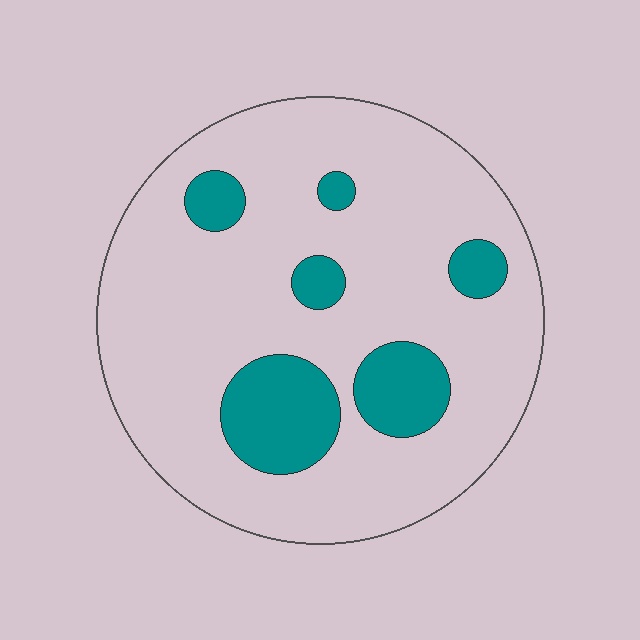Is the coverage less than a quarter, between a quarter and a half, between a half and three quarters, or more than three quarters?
Less than a quarter.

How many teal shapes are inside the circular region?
6.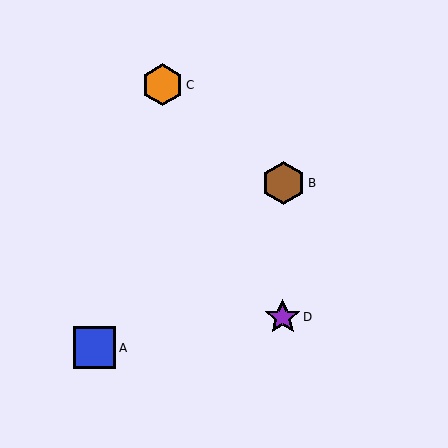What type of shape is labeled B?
Shape B is a brown hexagon.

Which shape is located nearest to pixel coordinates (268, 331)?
The purple star (labeled D) at (283, 317) is nearest to that location.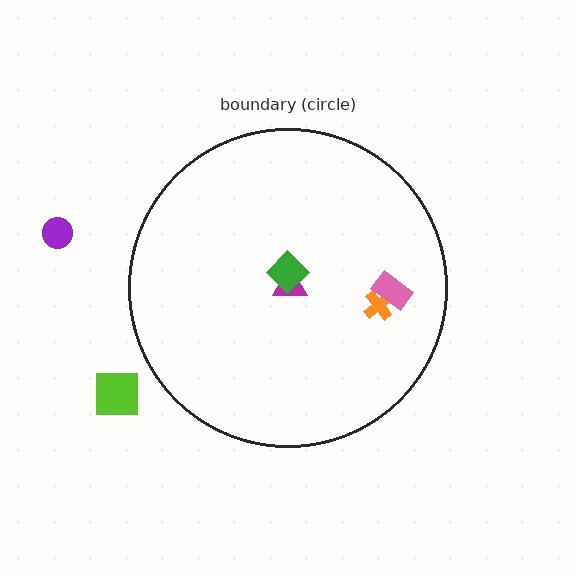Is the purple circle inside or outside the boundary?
Outside.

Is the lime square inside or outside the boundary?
Outside.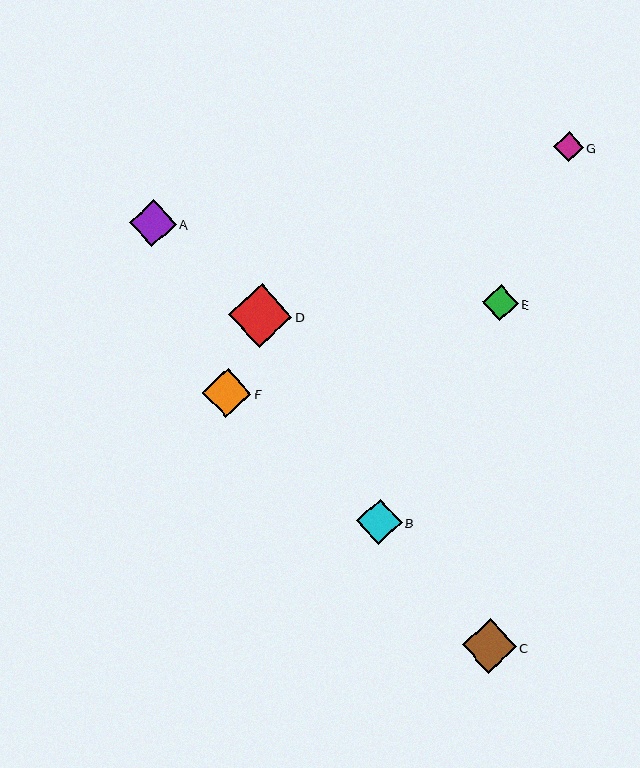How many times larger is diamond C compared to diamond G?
Diamond C is approximately 1.8 times the size of diamond G.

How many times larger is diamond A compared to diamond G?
Diamond A is approximately 1.6 times the size of diamond G.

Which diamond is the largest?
Diamond D is the largest with a size of approximately 64 pixels.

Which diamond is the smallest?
Diamond G is the smallest with a size of approximately 30 pixels.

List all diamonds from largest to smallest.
From largest to smallest: D, C, F, A, B, E, G.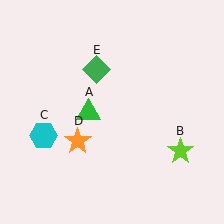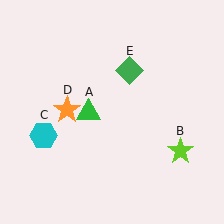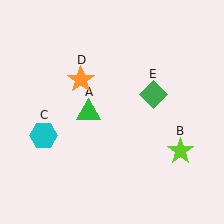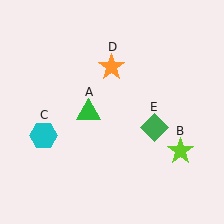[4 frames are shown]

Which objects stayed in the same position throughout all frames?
Green triangle (object A) and lime star (object B) and cyan hexagon (object C) remained stationary.